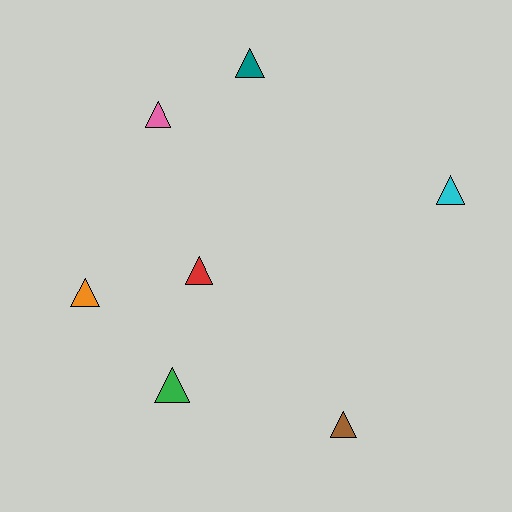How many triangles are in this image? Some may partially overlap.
There are 7 triangles.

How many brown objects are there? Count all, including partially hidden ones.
There is 1 brown object.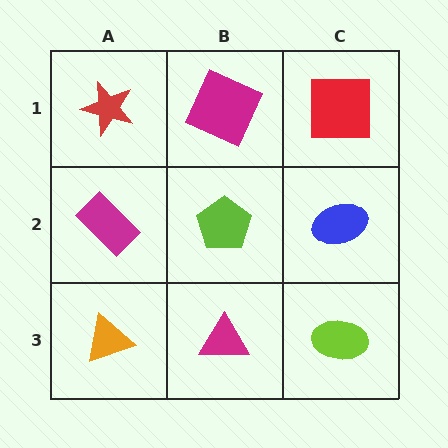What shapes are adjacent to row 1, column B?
A lime pentagon (row 2, column B), a red star (row 1, column A), a red square (row 1, column C).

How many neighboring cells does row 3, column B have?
3.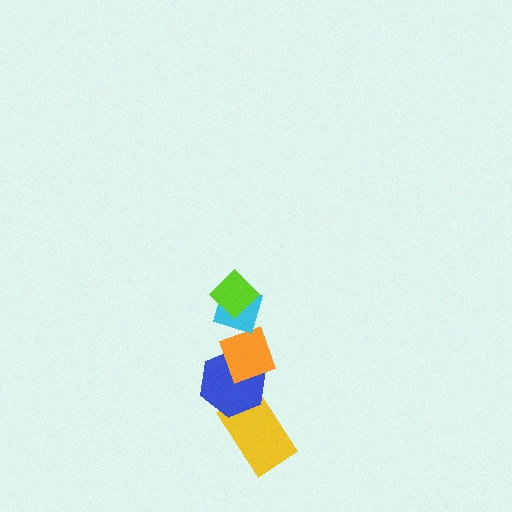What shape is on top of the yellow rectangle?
The blue hexagon is on top of the yellow rectangle.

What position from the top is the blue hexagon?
The blue hexagon is 4th from the top.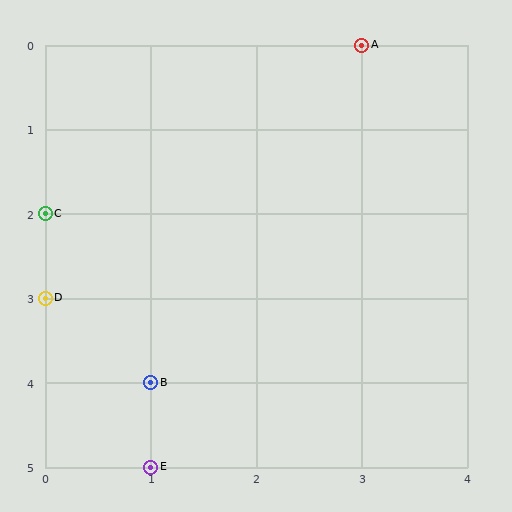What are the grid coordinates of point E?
Point E is at grid coordinates (1, 5).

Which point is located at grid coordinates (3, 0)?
Point A is at (3, 0).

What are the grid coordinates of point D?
Point D is at grid coordinates (0, 3).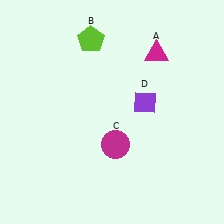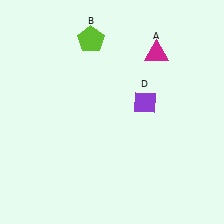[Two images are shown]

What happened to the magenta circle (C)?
The magenta circle (C) was removed in Image 2. It was in the bottom-right area of Image 1.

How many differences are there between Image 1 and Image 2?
There is 1 difference between the two images.